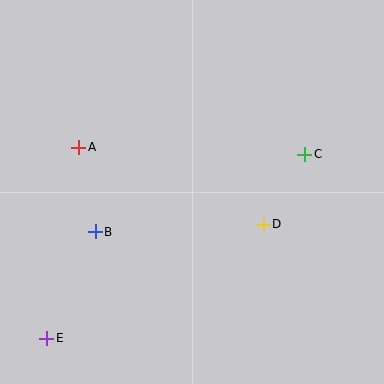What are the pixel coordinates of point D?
Point D is at (263, 224).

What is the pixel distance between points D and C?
The distance between D and C is 81 pixels.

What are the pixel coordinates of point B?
Point B is at (95, 232).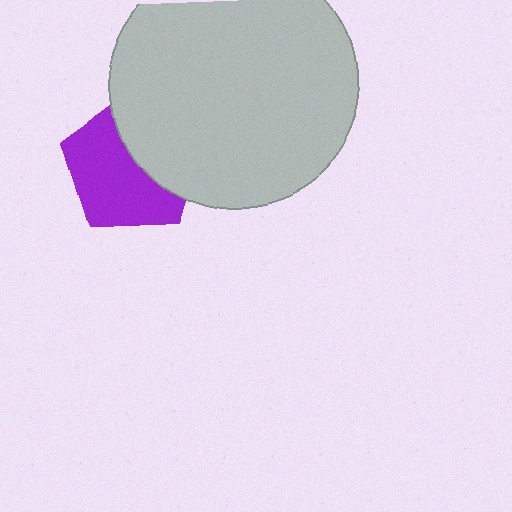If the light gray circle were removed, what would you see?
You would see the complete purple pentagon.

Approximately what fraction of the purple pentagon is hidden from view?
Roughly 41% of the purple pentagon is hidden behind the light gray circle.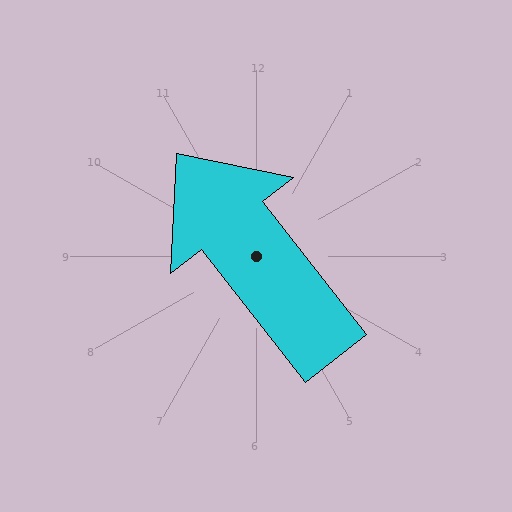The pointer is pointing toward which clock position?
Roughly 11 o'clock.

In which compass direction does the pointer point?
Northwest.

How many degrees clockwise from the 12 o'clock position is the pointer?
Approximately 322 degrees.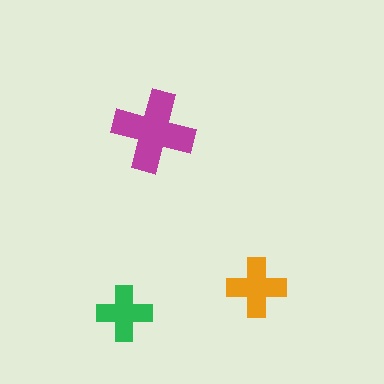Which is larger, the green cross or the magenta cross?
The magenta one.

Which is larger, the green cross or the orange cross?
The orange one.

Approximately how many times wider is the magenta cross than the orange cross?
About 1.5 times wider.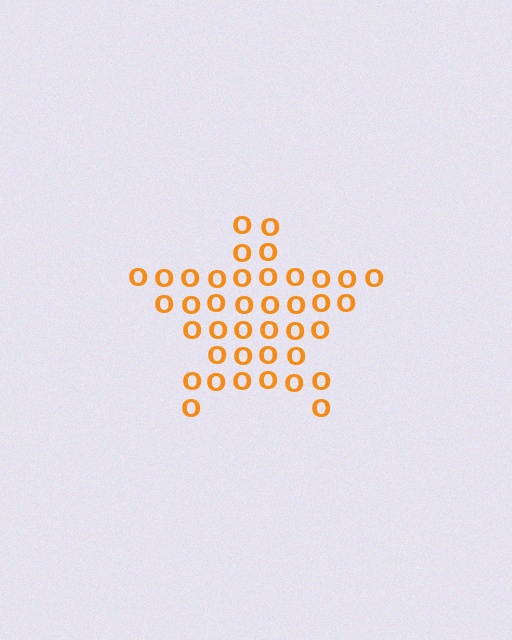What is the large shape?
The large shape is a star.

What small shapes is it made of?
It is made of small letter O's.